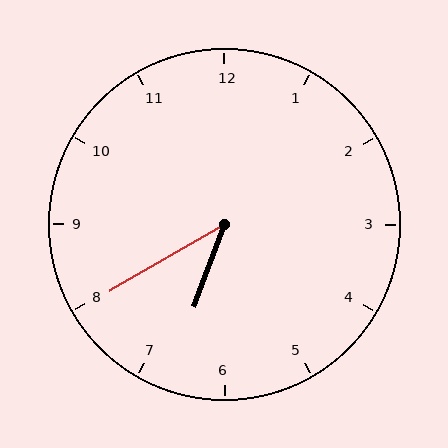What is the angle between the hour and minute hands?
Approximately 40 degrees.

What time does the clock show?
6:40.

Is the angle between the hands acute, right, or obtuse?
It is acute.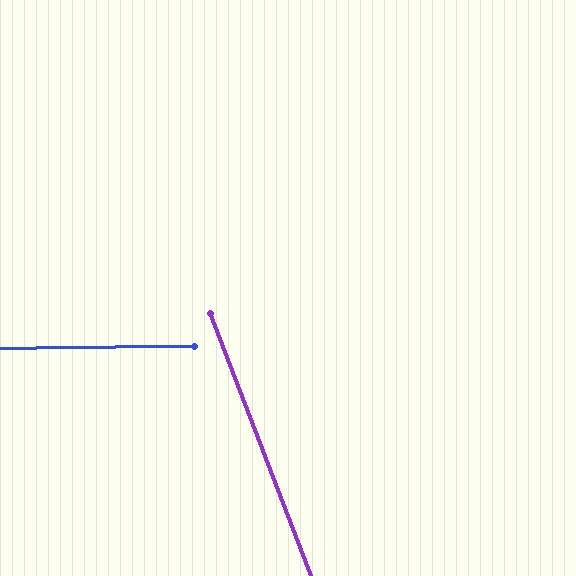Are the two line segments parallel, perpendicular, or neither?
Neither parallel nor perpendicular — they differ by about 70°.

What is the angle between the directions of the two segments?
Approximately 70 degrees.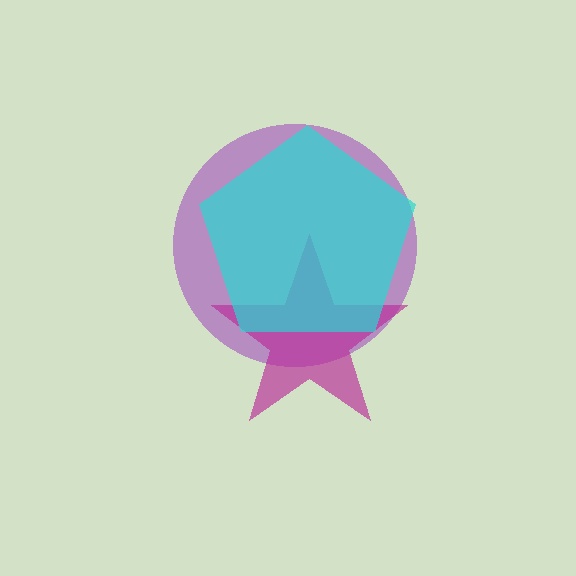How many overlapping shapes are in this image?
There are 3 overlapping shapes in the image.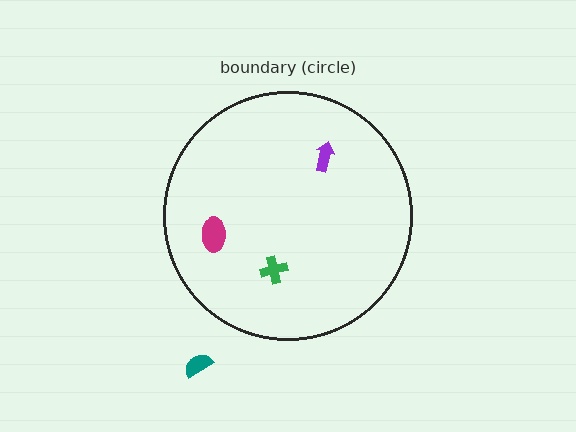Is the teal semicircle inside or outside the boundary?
Outside.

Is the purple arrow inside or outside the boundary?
Inside.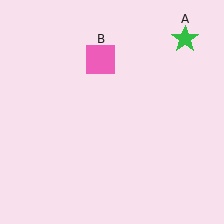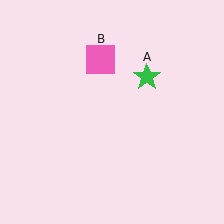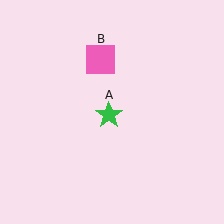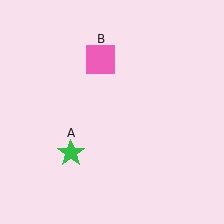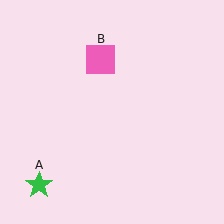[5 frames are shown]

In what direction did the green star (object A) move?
The green star (object A) moved down and to the left.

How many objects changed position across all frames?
1 object changed position: green star (object A).